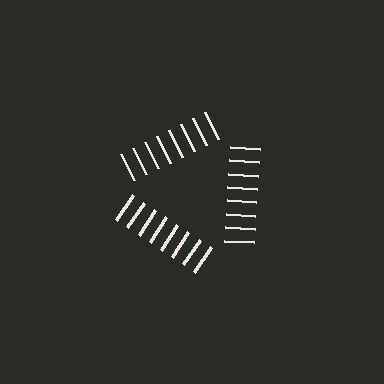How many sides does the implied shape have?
3 sides — the line-ends trace a triangle.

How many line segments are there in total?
24 — 8 along each of the 3 edges.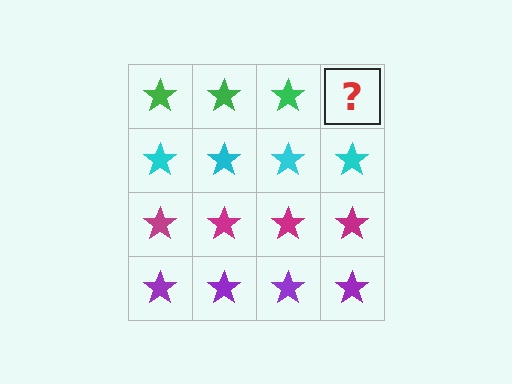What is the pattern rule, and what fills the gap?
The rule is that each row has a consistent color. The gap should be filled with a green star.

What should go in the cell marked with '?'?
The missing cell should contain a green star.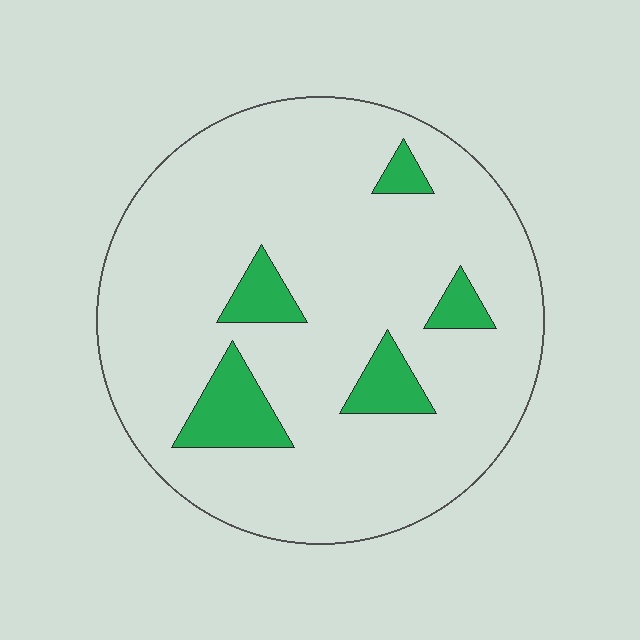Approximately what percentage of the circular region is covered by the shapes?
Approximately 10%.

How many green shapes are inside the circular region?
5.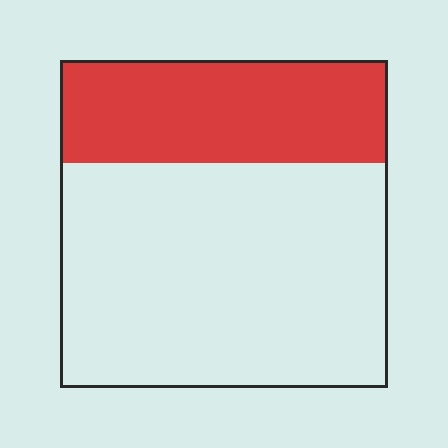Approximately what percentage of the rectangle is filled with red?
Approximately 30%.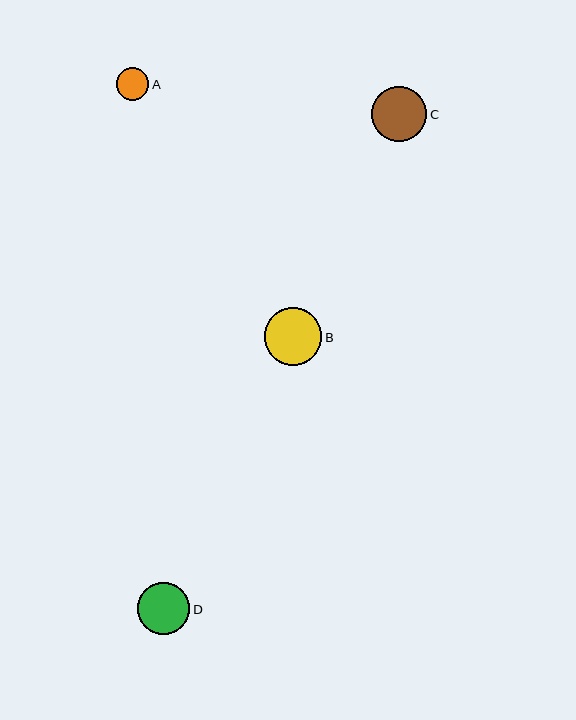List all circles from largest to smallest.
From largest to smallest: B, C, D, A.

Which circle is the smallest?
Circle A is the smallest with a size of approximately 33 pixels.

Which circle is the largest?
Circle B is the largest with a size of approximately 58 pixels.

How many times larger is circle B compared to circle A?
Circle B is approximately 1.8 times the size of circle A.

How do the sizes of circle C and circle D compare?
Circle C and circle D are approximately the same size.